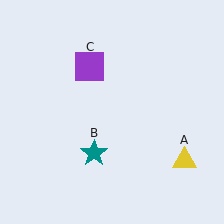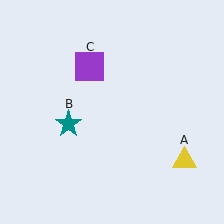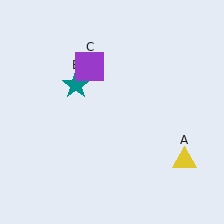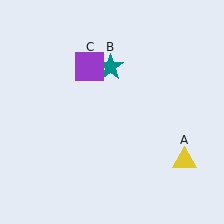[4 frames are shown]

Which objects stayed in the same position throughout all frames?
Yellow triangle (object A) and purple square (object C) remained stationary.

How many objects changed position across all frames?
1 object changed position: teal star (object B).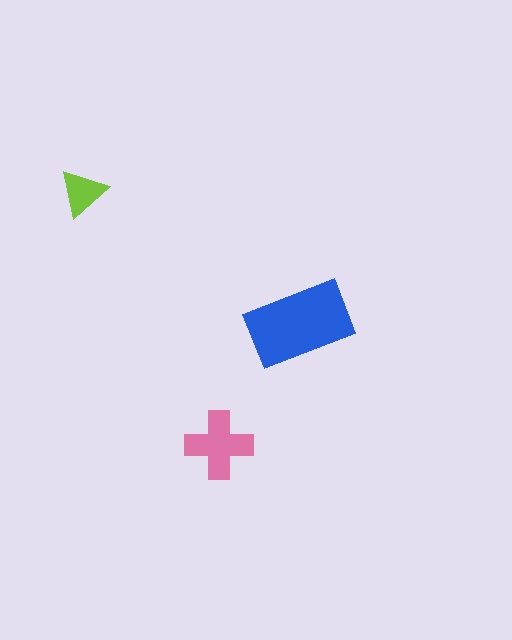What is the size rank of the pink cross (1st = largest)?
2nd.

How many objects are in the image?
There are 3 objects in the image.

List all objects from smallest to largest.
The lime triangle, the pink cross, the blue rectangle.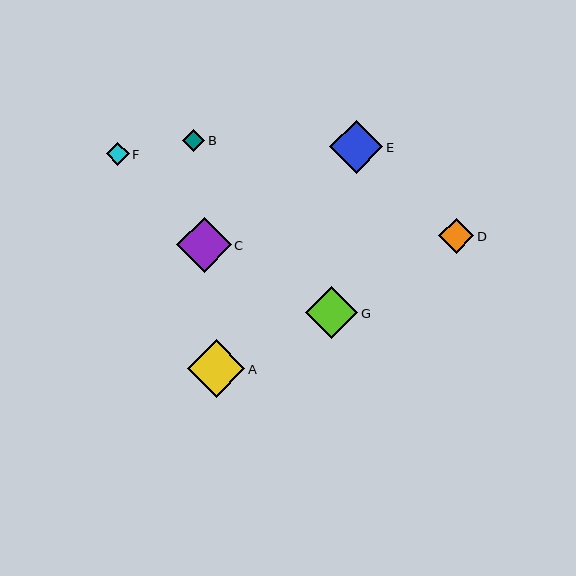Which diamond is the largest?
Diamond A is the largest with a size of approximately 58 pixels.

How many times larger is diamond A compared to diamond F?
Diamond A is approximately 2.5 times the size of diamond F.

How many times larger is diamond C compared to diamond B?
Diamond C is approximately 2.5 times the size of diamond B.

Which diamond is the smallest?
Diamond B is the smallest with a size of approximately 22 pixels.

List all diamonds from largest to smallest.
From largest to smallest: A, C, E, G, D, F, B.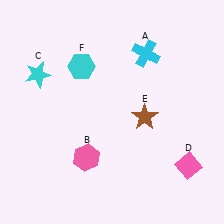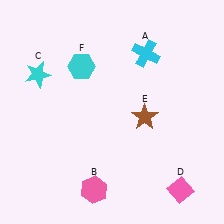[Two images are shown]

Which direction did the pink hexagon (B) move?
The pink hexagon (B) moved down.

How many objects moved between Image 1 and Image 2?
2 objects moved between the two images.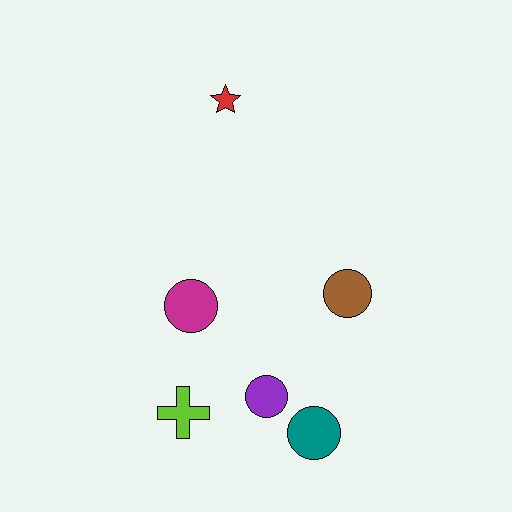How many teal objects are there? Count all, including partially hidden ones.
There is 1 teal object.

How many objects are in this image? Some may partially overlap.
There are 6 objects.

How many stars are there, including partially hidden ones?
There is 1 star.